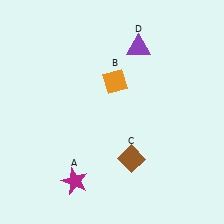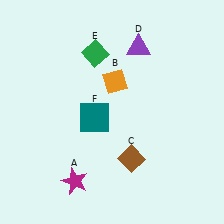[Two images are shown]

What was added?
A green diamond (E), a teal square (F) were added in Image 2.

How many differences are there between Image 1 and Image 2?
There are 2 differences between the two images.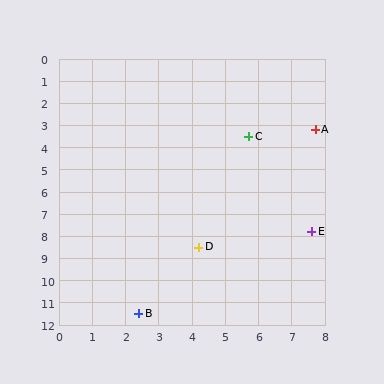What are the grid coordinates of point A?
Point A is at approximately (7.7, 3.2).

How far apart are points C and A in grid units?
Points C and A are about 2.0 grid units apart.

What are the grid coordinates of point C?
Point C is at approximately (5.7, 3.5).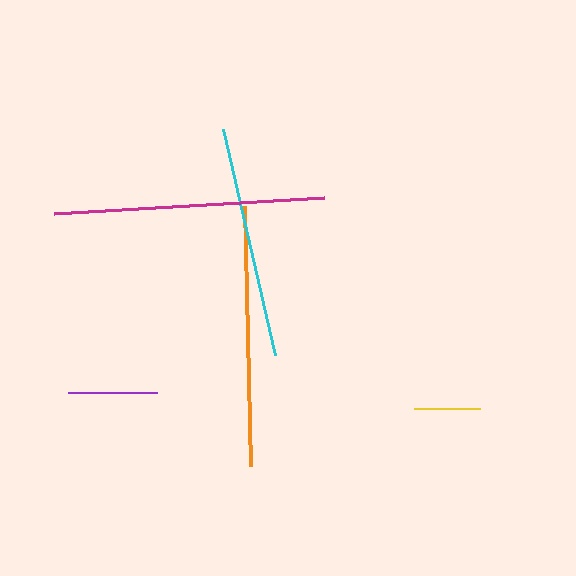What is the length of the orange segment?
The orange segment is approximately 260 pixels long.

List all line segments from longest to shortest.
From longest to shortest: magenta, orange, cyan, purple, yellow.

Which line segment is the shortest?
The yellow line is the shortest at approximately 66 pixels.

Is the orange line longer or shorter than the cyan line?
The orange line is longer than the cyan line.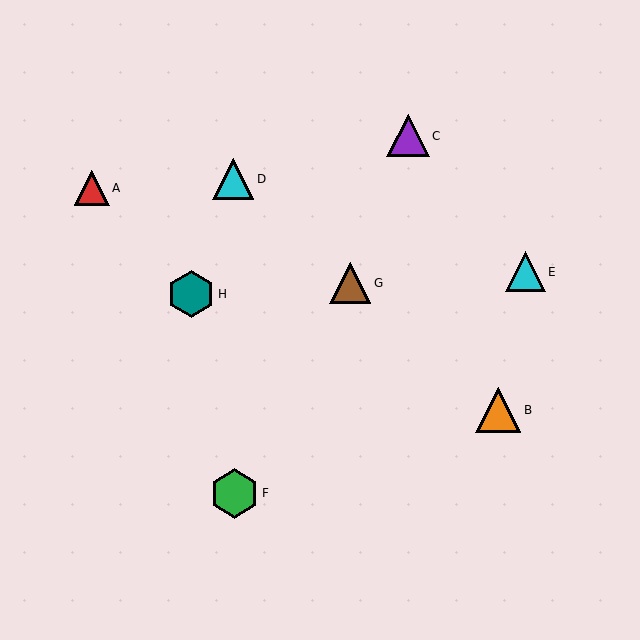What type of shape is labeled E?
Shape E is a cyan triangle.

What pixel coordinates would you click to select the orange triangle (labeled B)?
Click at (498, 410) to select the orange triangle B.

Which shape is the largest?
The green hexagon (labeled F) is the largest.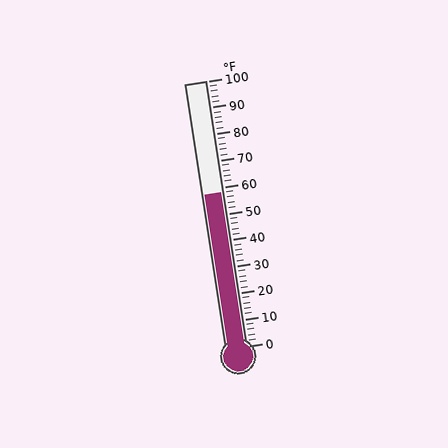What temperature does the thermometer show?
The thermometer shows approximately 58°F.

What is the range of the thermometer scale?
The thermometer scale ranges from 0°F to 100°F.